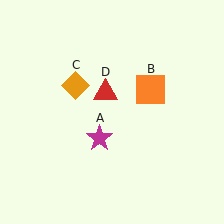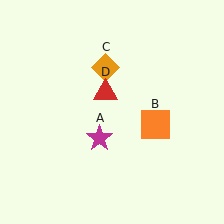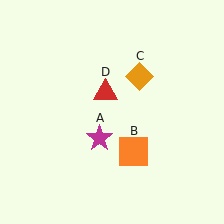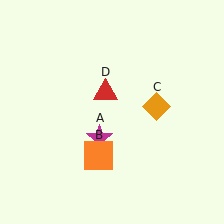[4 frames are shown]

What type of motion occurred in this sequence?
The orange square (object B), orange diamond (object C) rotated clockwise around the center of the scene.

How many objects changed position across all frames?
2 objects changed position: orange square (object B), orange diamond (object C).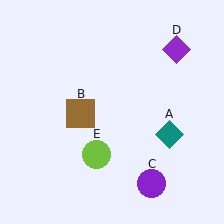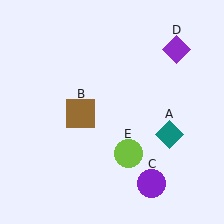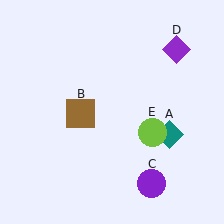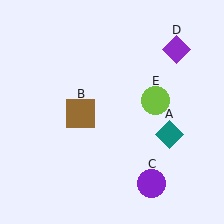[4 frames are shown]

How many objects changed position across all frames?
1 object changed position: lime circle (object E).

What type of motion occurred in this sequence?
The lime circle (object E) rotated counterclockwise around the center of the scene.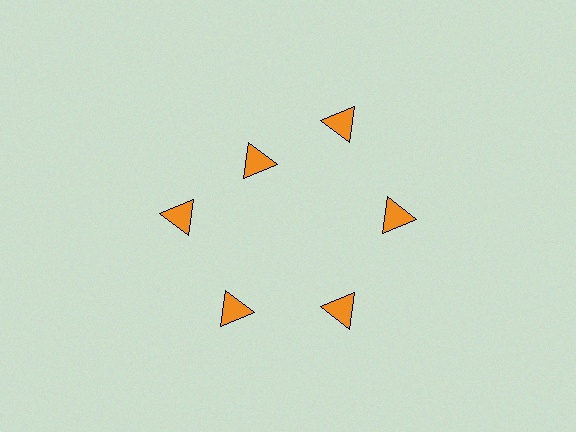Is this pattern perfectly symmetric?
No. The 6 orange triangles are arranged in a ring, but one element near the 11 o'clock position is pulled inward toward the center, breaking the 6-fold rotational symmetry.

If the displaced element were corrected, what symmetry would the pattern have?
It would have 6-fold rotational symmetry — the pattern would map onto itself every 60 degrees.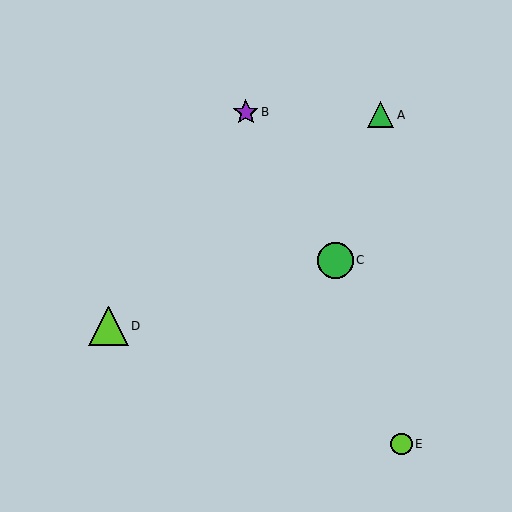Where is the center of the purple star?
The center of the purple star is at (246, 112).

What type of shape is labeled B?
Shape B is a purple star.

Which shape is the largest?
The lime triangle (labeled D) is the largest.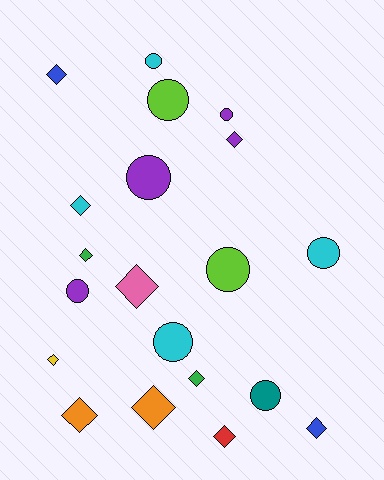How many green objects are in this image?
There are 2 green objects.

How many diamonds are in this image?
There are 11 diamonds.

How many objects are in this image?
There are 20 objects.